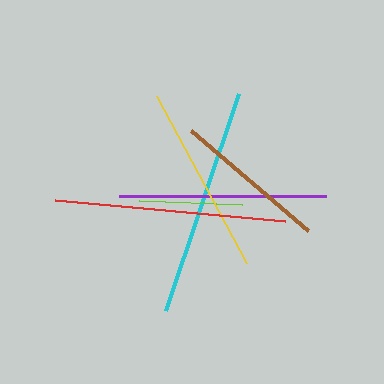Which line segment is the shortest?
The lime line is the shortest at approximately 103 pixels.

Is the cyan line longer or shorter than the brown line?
The cyan line is longer than the brown line.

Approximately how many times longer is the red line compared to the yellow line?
The red line is approximately 1.2 times the length of the yellow line.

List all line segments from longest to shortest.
From longest to shortest: red, cyan, purple, yellow, brown, lime.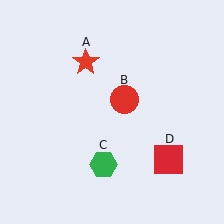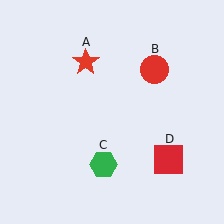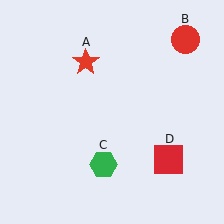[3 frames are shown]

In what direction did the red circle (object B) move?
The red circle (object B) moved up and to the right.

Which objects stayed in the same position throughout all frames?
Red star (object A) and green hexagon (object C) and red square (object D) remained stationary.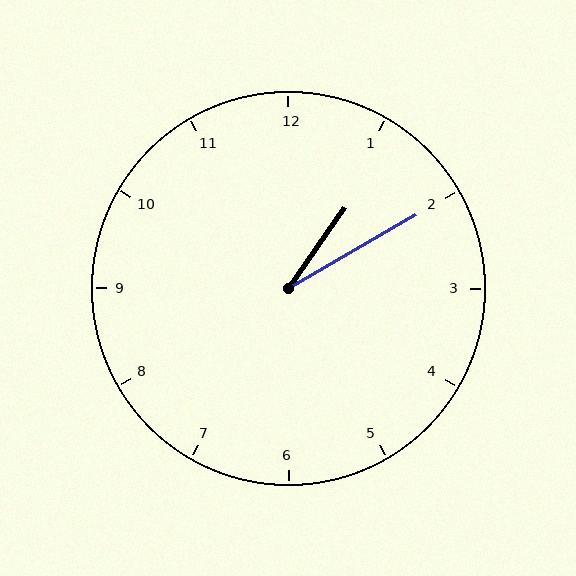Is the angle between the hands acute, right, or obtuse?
It is acute.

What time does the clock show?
1:10.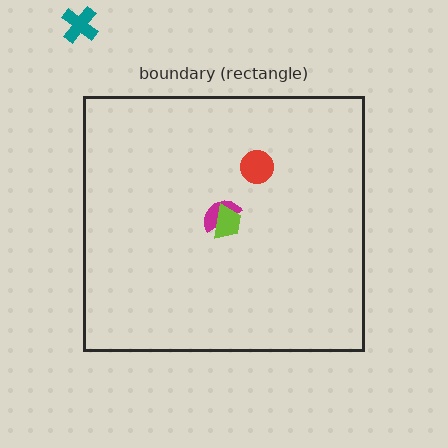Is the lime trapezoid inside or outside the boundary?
Inside.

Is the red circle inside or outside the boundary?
Inside.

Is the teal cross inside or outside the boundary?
Outside.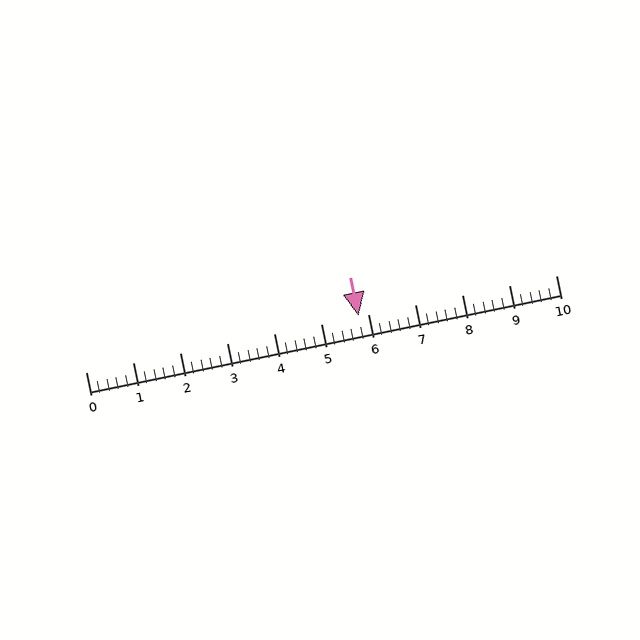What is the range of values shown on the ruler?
The ruler shows values from 0 to 10.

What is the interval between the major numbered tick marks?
The major tick marks are spaced 1 units apart.